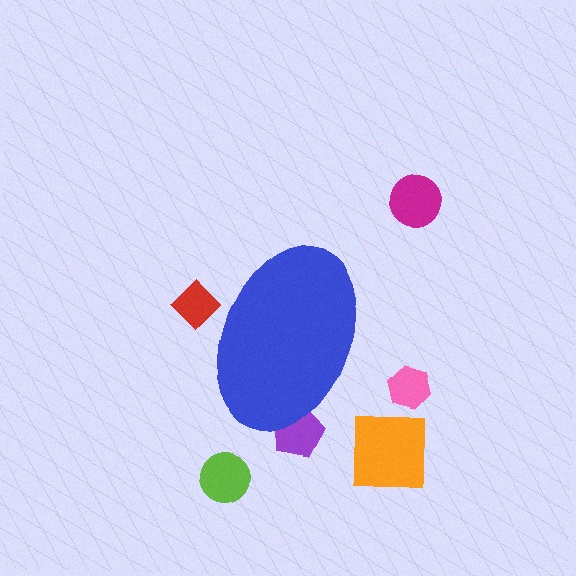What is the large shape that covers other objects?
A blue ellipse.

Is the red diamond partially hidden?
Yes, the red diamond is partially hidden behind the blue ellipse.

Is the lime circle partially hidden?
No, the lime circle is fully visible.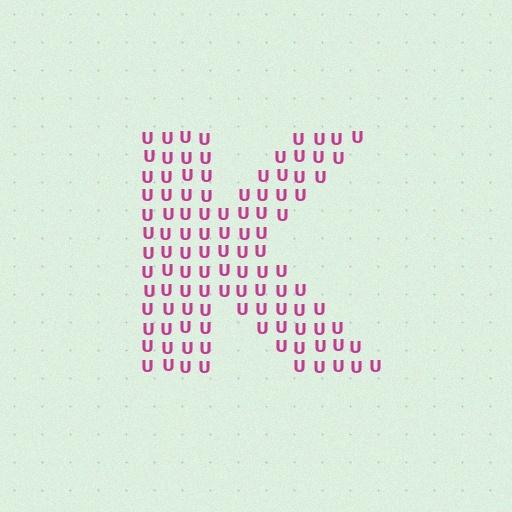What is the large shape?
The large shape is the letter K.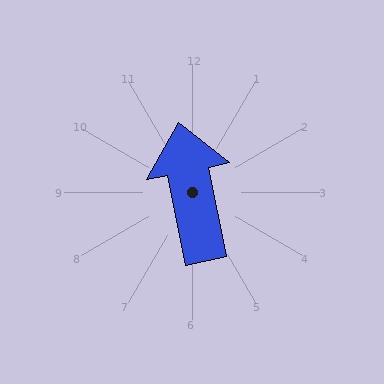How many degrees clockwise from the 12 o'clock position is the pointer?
Approximately 349 degrees.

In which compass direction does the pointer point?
North.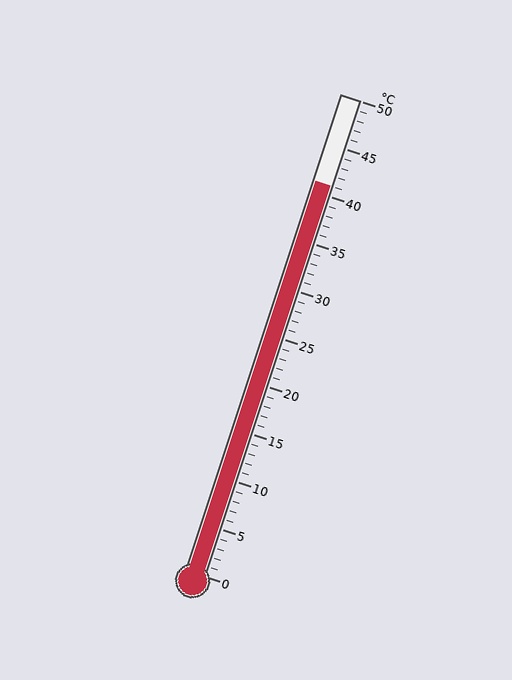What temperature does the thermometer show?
The thermometer shows approximately 41°C.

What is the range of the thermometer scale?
The thermometer scale ranges from 0°C to 50°C.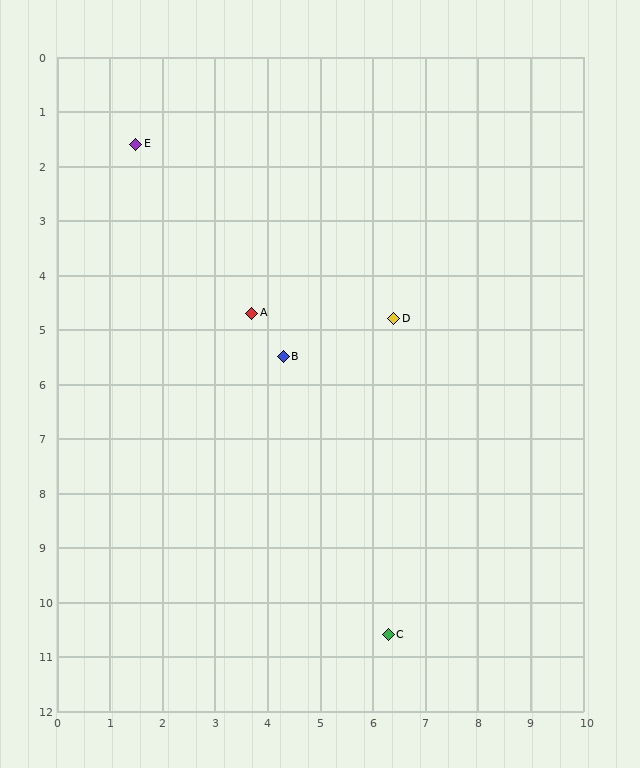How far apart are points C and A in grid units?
Points C and A are about 6.4 grid units apart.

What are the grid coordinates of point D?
Point D is at approximately (6.4, 4.8).